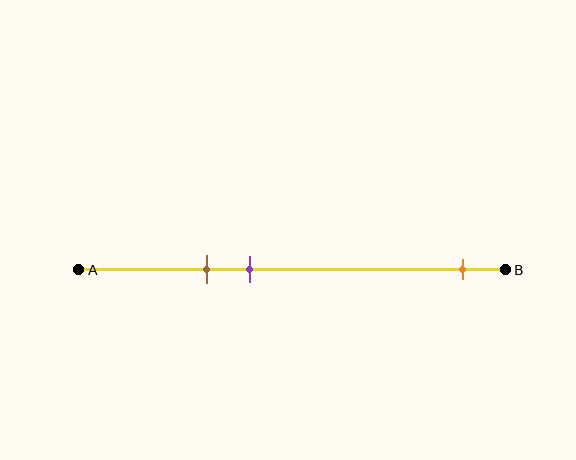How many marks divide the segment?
There are 3 marks dividing the segment.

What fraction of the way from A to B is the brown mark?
The brown mark is approximately 30% (0.3) of the way from A to B.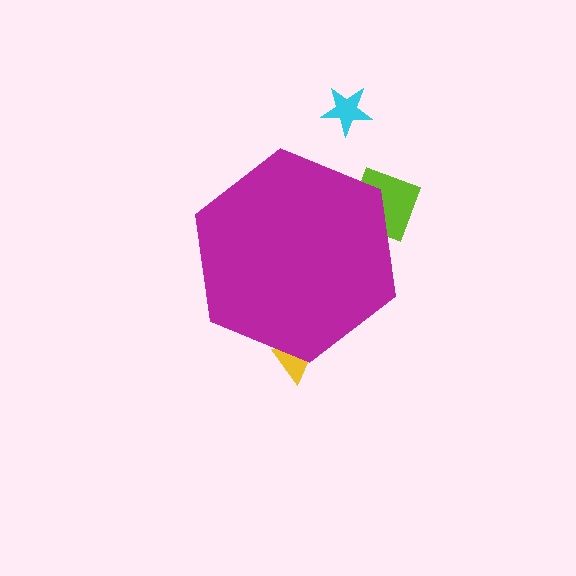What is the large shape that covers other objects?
A magenta hexagon.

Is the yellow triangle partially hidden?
Yes, the yellow triangle is partially hidden behind the magenta hexagon.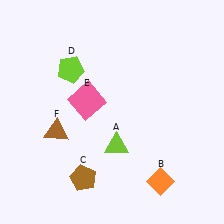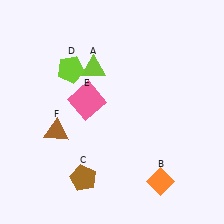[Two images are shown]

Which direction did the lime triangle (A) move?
The lime triangle (A) moved up.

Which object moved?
The lime triangle (A) moved up.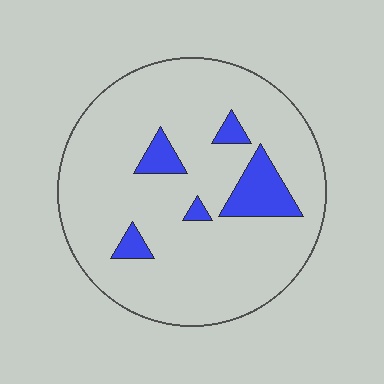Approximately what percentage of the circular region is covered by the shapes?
Approximately 10%.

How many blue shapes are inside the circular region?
5.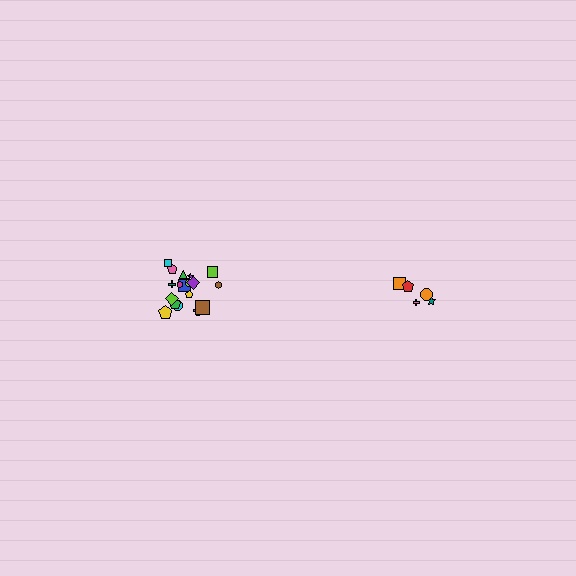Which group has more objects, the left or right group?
The left group.